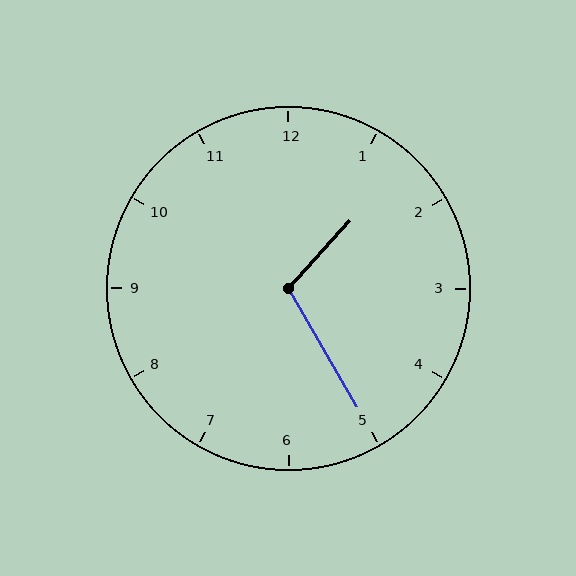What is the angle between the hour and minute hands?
Approximately 108 degrees.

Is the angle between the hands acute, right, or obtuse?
It is obtuse.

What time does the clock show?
1:25.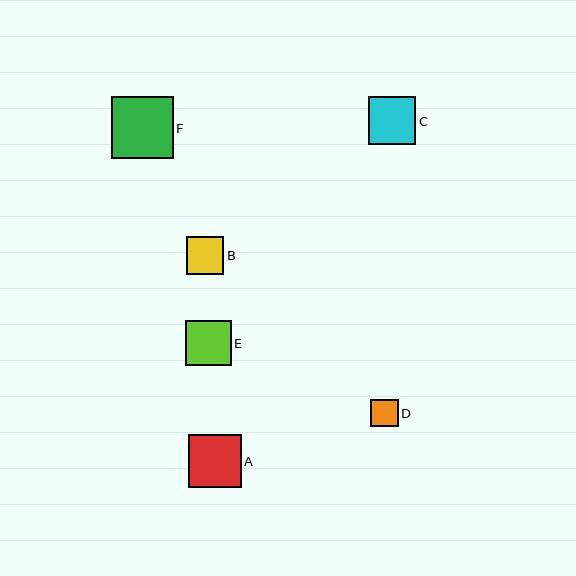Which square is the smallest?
Square D is the smallest with a size of approximately 28 pixels.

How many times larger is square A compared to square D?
Square A is approximately 1.9 times the size of square D.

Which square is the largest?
Square F is the largest with a size of approximately 62 pixels.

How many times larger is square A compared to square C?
Square A is approximately 1.1 times the size of square C.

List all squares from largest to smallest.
From largest to smallest: F, A, C, E, B, D.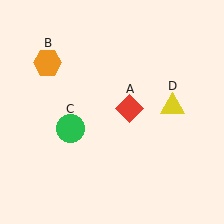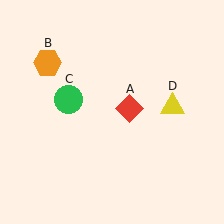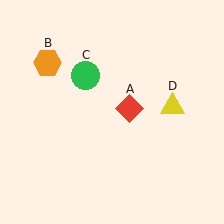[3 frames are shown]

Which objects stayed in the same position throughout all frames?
Red diamond (object A) and orange hexagon (object B) and yellow triangle (object D) remained stationary.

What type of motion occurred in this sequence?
The green circle (object C) rotated clockwise around the center of the scene.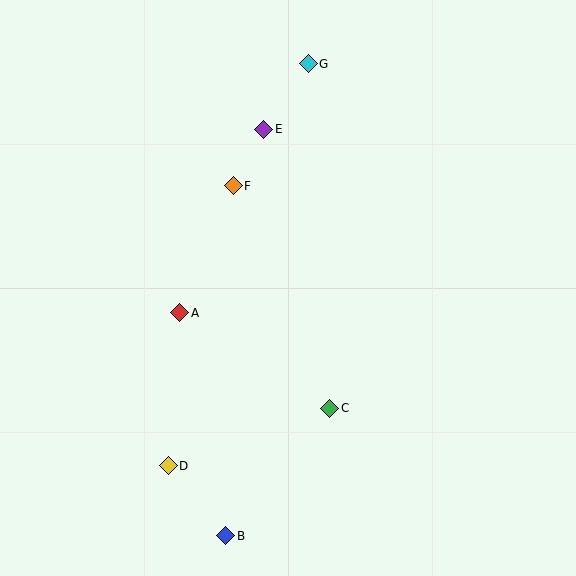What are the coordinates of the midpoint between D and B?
The midpoint between D and B is at (197, 501).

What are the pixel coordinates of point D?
Point D is at (168, 466).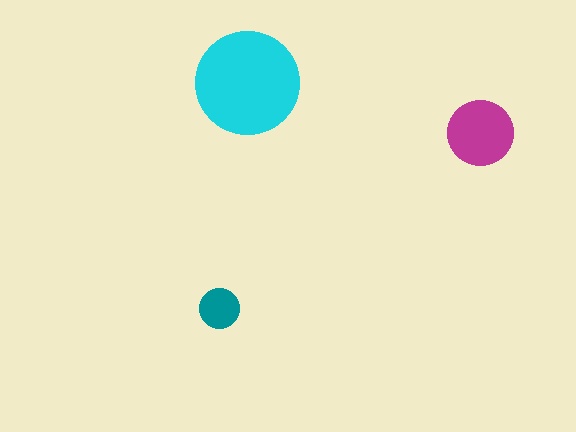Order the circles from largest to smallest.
the cyan one, the magenta one, the teal one.